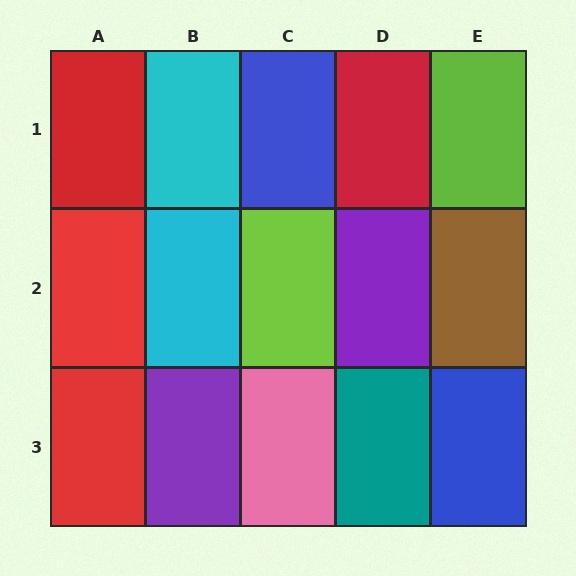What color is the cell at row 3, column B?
Purple.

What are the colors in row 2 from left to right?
Red, cyan, lime, purple, brown.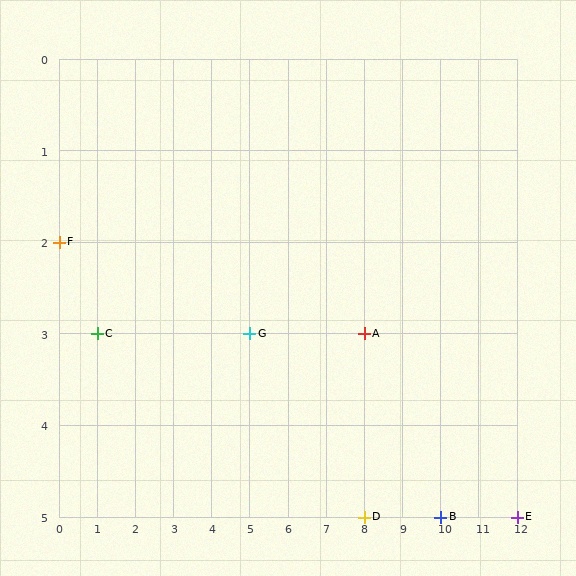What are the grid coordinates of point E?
Point E is at grid coordinates (12, 5).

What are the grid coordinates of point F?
Point F is at grid coordinates (0, 2).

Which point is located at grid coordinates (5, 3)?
Point G is at (5, 3).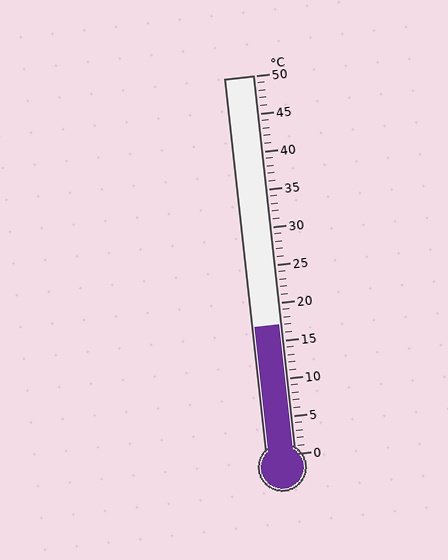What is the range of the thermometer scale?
The thermometer scale ranges from 0°C to 50°C.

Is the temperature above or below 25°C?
The temperature is below 25°C.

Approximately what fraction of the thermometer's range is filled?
The thermometer is filled to approximately 35% of its range.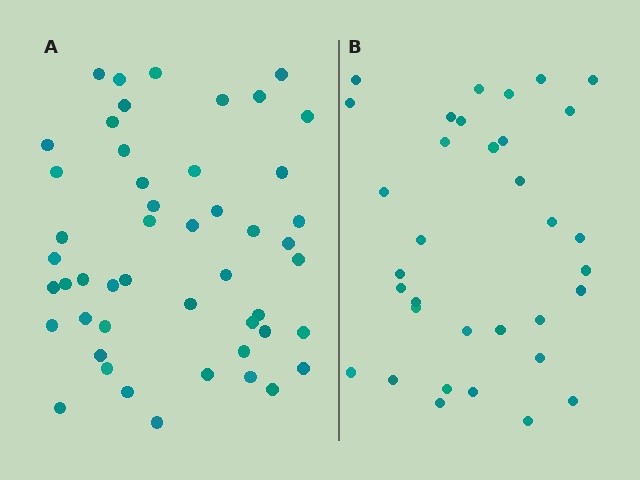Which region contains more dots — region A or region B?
Region A (the left region) has more dots.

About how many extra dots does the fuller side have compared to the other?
Region A has approximately 15 more dots than region B.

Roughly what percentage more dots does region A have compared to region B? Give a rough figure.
About 45% more.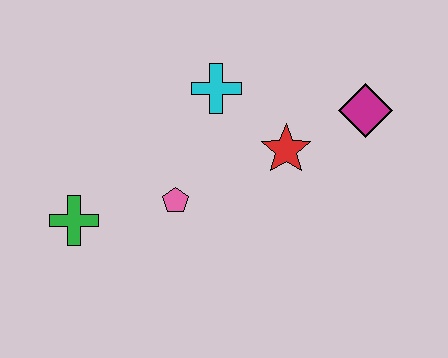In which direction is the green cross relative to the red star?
The green cross is to the left of the red star.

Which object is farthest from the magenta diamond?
The green cross is farthest from the magenta diamond.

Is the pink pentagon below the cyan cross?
Yes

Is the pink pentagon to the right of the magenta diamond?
No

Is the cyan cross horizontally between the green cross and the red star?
Yes